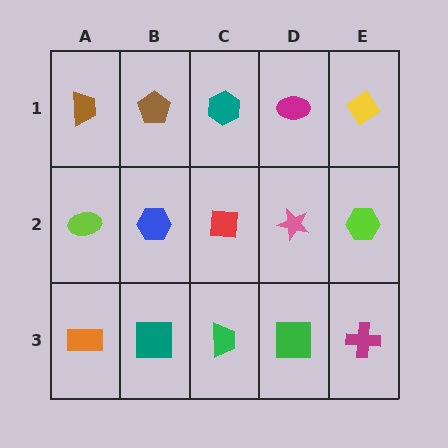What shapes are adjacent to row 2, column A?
A brown trapezoid (row 1, column A), an orange rectangle (row 3, column A), a blue hexagon (row 2, column B).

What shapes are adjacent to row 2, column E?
A yellow diamond (row 1, column E), a magenta cross (row 3, column E), a pink star (row 2, column D).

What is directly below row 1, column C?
A red square.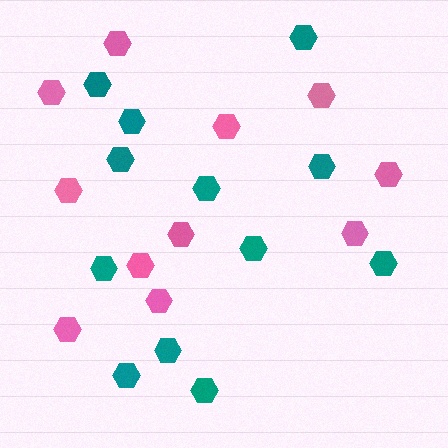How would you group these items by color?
There are 2 groups: one group of teal hexagons (12) and one group of pink hexagons (11).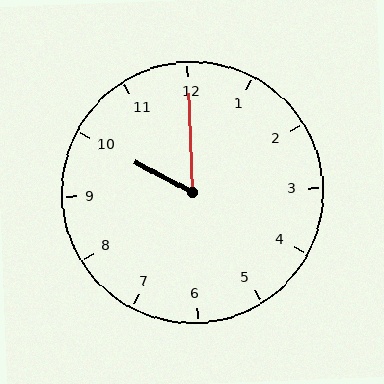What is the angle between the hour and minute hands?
Approximately 60 degrees.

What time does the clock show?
10:00.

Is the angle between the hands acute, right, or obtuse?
It is acute.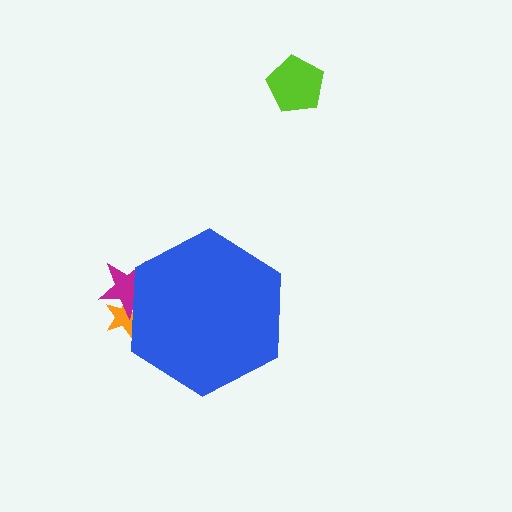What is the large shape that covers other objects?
A blue hexagon.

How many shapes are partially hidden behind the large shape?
2 shapes are partially hidden.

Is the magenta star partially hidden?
Yes, the magenta star is partially hidden behind the blue hexagon.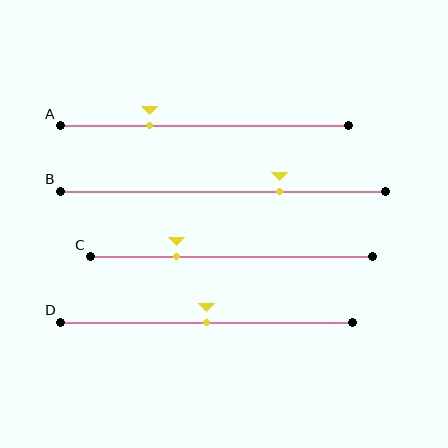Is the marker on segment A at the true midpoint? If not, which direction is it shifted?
No, the marker on segment A is shifted to the left by about 19% of the segment length.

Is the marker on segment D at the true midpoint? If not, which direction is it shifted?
Yes, the marker on segment D is at the true midpoint.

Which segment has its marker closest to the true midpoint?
Segment D has its marker closest to the true midpoint.